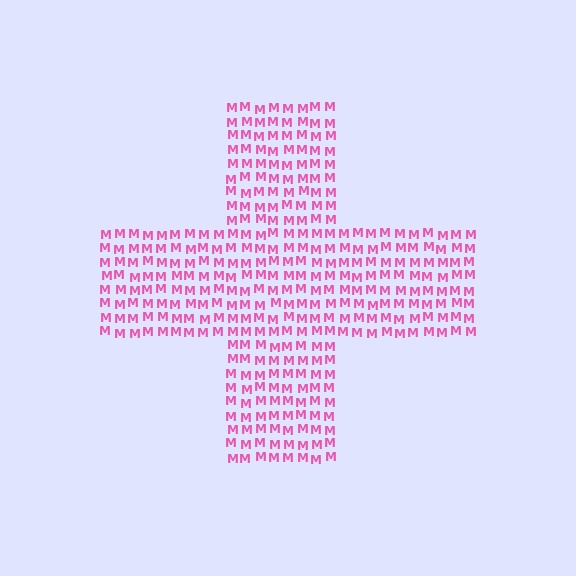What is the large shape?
The large shape is a cross.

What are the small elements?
The small elements are letter M's.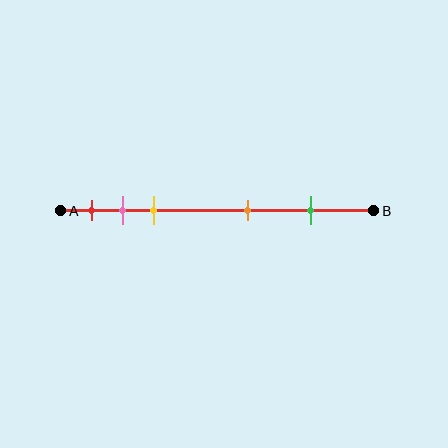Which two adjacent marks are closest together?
The pink and yellow marks are the closest adjacent pair.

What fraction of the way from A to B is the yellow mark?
The yellow mark is approximately 30% (0.3) of the way from A to B.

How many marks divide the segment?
There are 5 marks dividing the segment.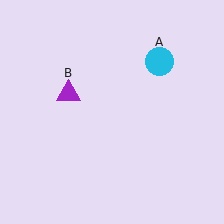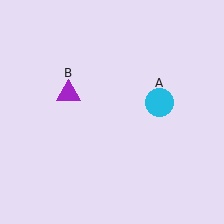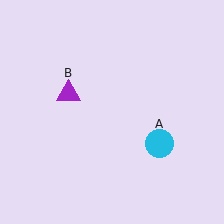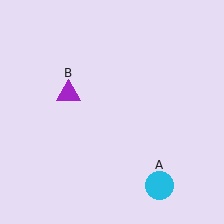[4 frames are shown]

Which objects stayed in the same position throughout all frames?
Purple triangle (object B) remained stationary.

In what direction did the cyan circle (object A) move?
The cyan circle (object A) moved down.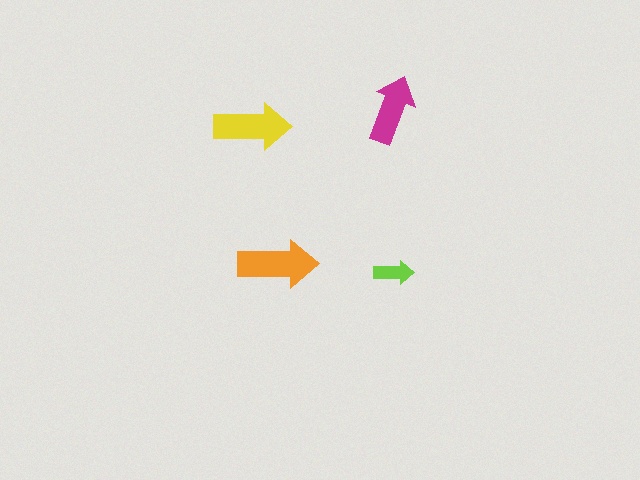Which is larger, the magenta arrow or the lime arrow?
The magenta one.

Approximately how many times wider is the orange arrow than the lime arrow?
About 2 times wider.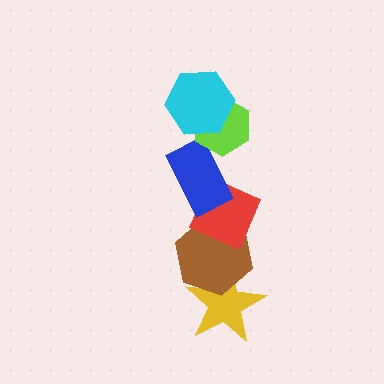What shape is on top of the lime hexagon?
The cyan hexagon is on top of the lime hexagon.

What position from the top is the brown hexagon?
The brown hexagon is 5th from the top.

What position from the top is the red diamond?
The red diamond is 4th from the top.